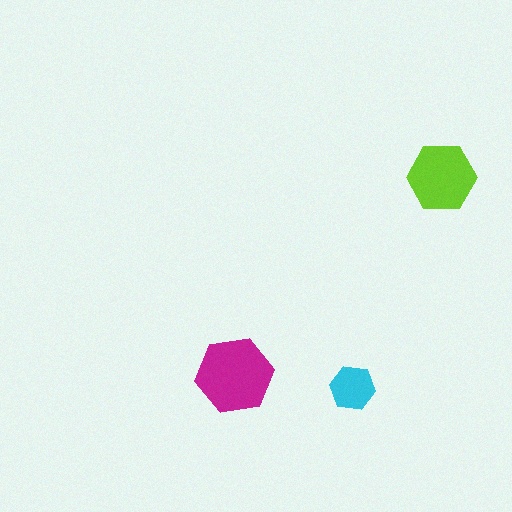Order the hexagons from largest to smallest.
the magenta one, the lime one, the cyan one.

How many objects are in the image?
There are 3 objects in the image.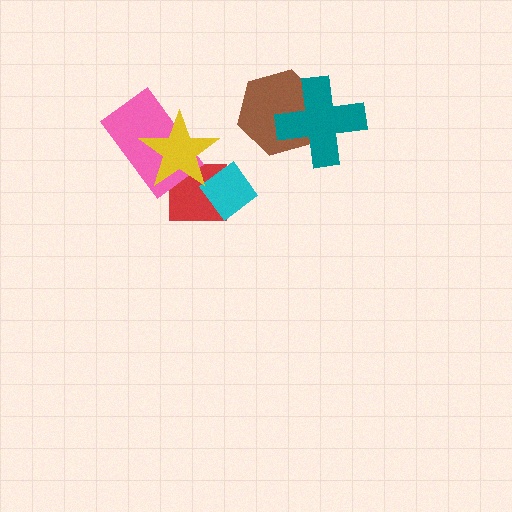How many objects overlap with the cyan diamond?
2 objects overlap with the cyan diamond.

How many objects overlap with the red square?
3 objects overlap with the red square.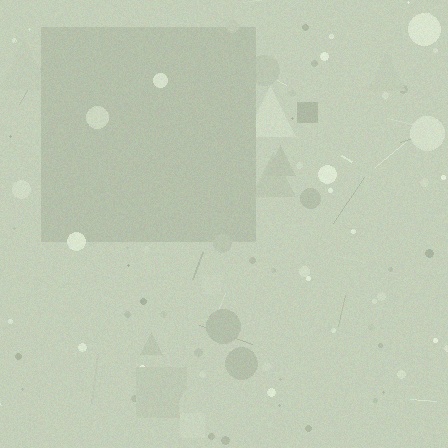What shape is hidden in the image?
A square is hidden in the image.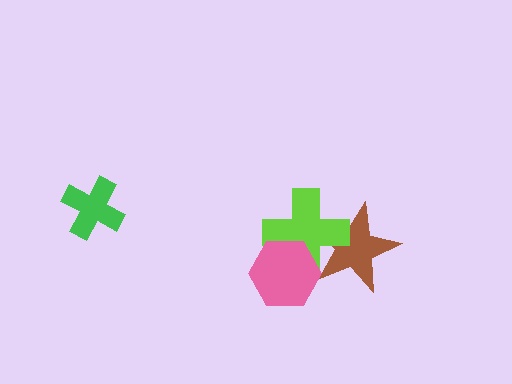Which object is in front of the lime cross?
The pink hexagon is in front of the lime cross.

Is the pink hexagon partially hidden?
No, no other shape covers it.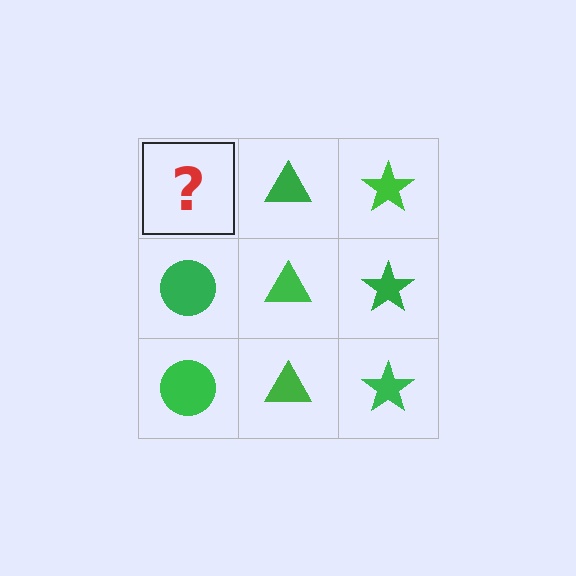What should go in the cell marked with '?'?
The missing cell should contain a green circle.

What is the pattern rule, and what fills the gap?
The rule is that each column has a consistent shape. The gap should be filled with a green circle.